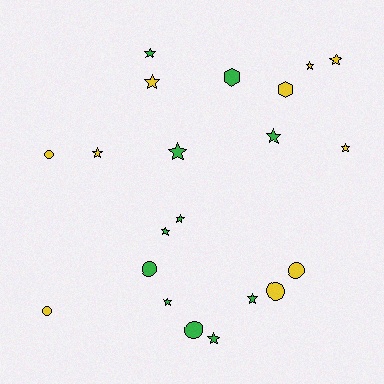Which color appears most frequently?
Green, with 11 objects.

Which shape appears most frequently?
Star, with 13 objects.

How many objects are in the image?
There are 21 objects.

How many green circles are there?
There are 2 green circles.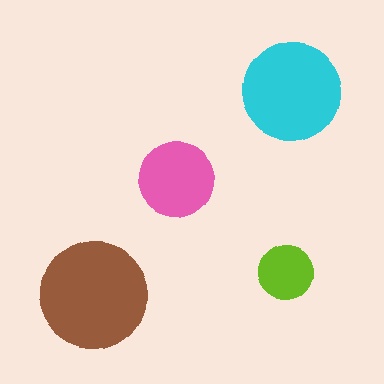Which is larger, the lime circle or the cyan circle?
The cyan one.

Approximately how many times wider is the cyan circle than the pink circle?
About 1.5 times wider.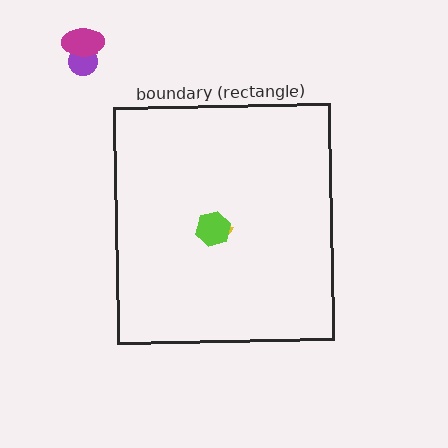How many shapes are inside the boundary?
2 inside, 2 outside.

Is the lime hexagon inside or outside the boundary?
Inside.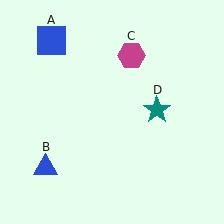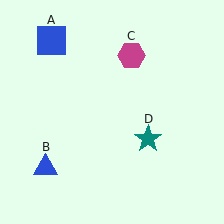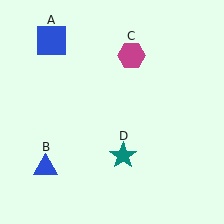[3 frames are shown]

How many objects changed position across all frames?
1 object changed position: teal star (object D).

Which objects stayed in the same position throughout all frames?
Blue square (object A) and blue triangle (object B) and magenta hexagon (object C) remained stationary.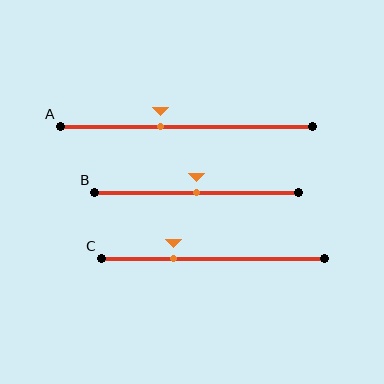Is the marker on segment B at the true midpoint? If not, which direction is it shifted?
Yes, the marker on segment B is at the true midpoint.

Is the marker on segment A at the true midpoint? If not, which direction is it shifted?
No, the marker on segment A is shifted to the left by about 10% of the segment length.